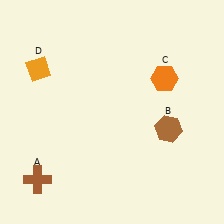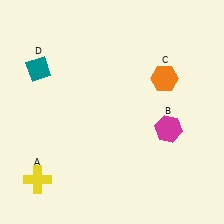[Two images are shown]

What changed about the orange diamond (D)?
In Image 1, D is orange. In Image 2, it changed to teal.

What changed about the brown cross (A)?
In Image 1, A is brown. In Image 2, it changed to yellow.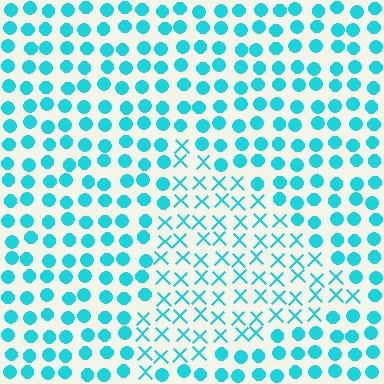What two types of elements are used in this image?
The image uses X marks inside the triangle region and circles outside it.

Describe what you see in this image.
The image is filled with small cyan elements arranged in a uniform grid. A triangle-shaped region contains X marks, while the surrounding area contains circles. The boundary is defined purely by the change in element shape.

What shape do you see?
I see a triangle.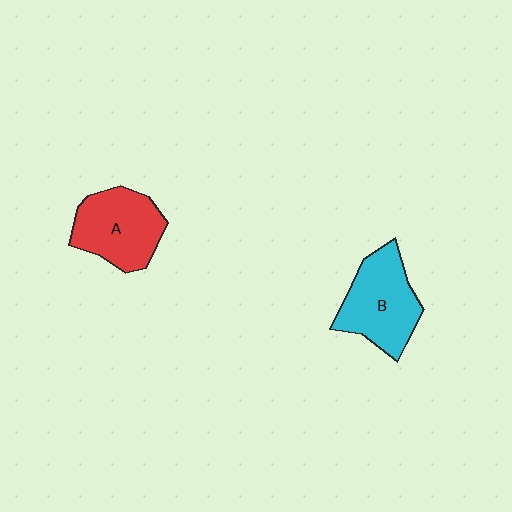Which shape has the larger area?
Shape B (cyan).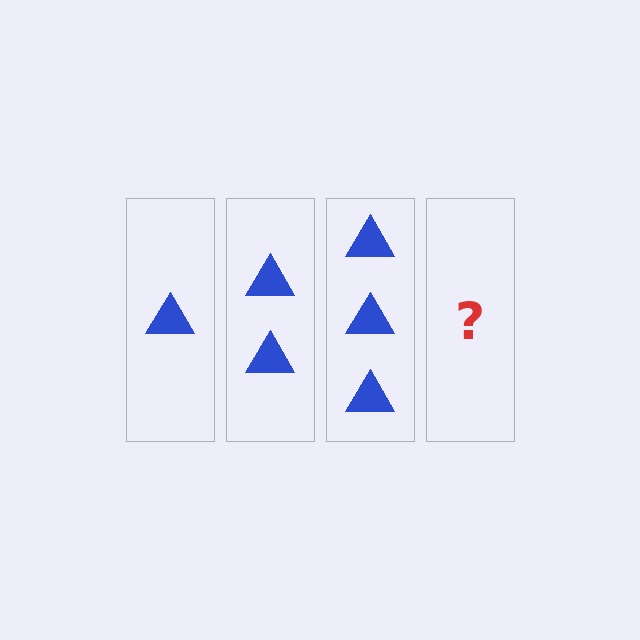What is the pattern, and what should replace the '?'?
The pattern is that each step adds one more triangle. The '?' should be 4 triangles.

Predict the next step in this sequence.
The next step is 4 triangles.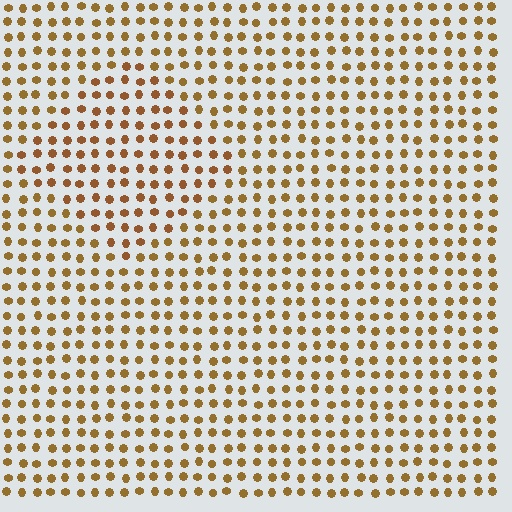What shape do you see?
I see a diamond.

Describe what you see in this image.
The image is filled with small brown elements in a uniform arrangement. A diamond-shaped region is visible where the elements are tinted to a slightly different hue, forming a subtle color boundary.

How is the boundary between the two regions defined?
The boundary is defined purely by a slight shift in hue (about 14 degrees). Spacing, size, and orientation are identical on both sides.